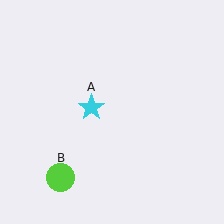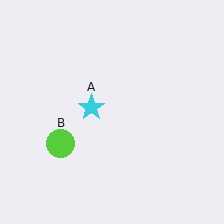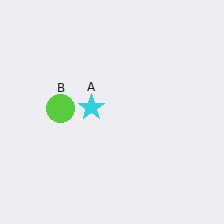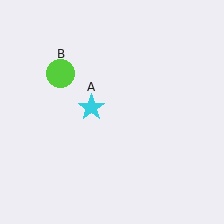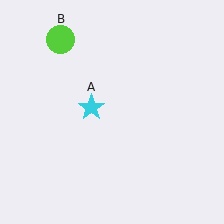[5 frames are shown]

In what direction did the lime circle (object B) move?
The lime circle (object B) moved up.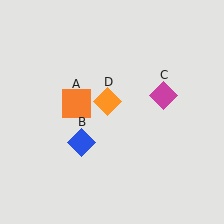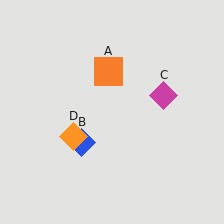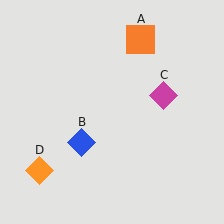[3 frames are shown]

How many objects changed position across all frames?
2 objects changed position: orange square (object A), orange diamond (object D).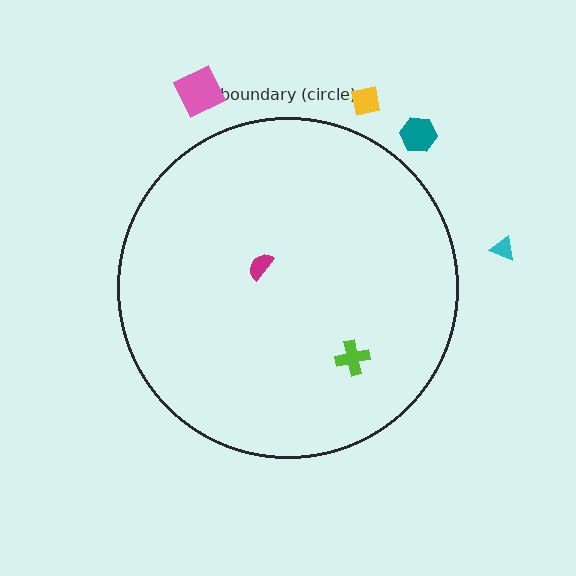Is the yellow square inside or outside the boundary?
Outside.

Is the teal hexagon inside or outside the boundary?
Outside.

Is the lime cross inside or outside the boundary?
Inside.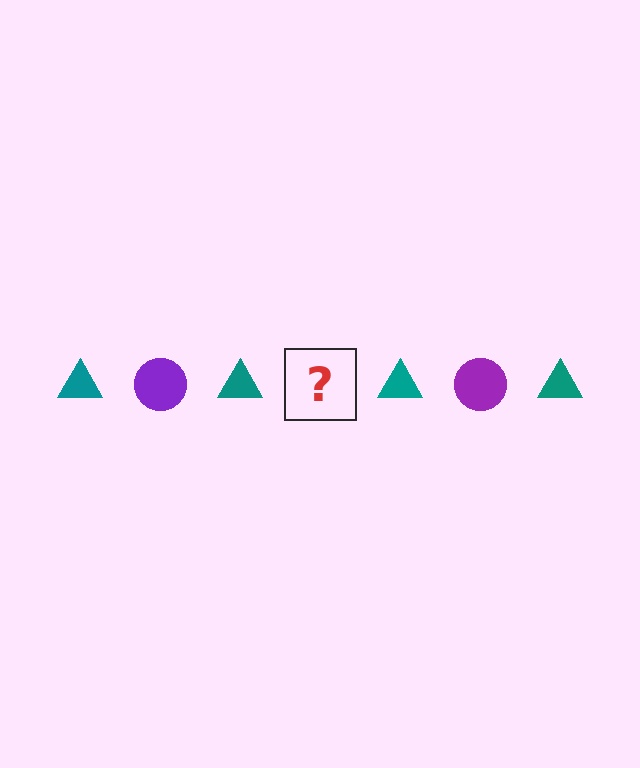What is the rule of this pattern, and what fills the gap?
The rule is that the pattern alternates between teal triangle and purple circle. The gap should be filled with a purple circle.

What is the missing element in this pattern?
The missing element is a purple circle.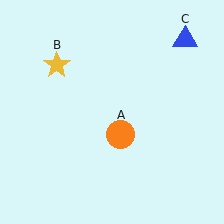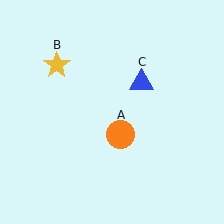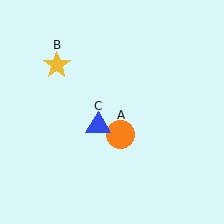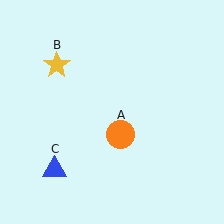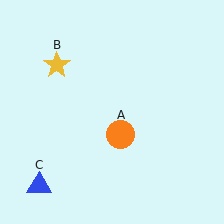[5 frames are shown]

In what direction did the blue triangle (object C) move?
The blue triangle (object C) moved down and to the left.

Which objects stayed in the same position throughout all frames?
Orange circle (object A) and yellow star (object B) remained stationary.